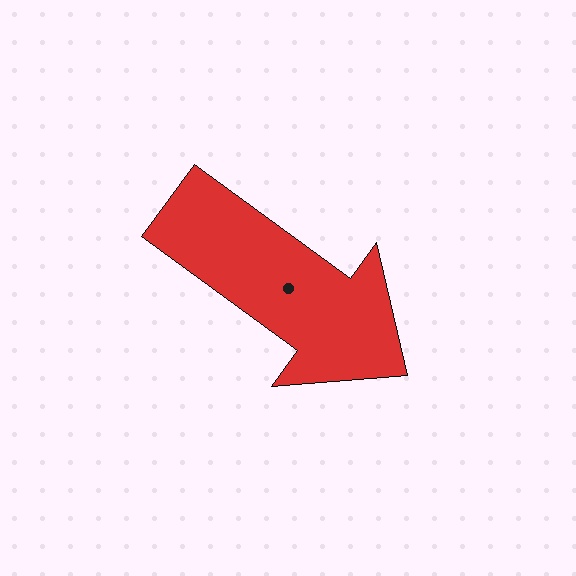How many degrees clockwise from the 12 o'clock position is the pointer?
Approximately 126 degrees.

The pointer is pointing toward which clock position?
Roughly 4 o'clock.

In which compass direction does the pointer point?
Southeast.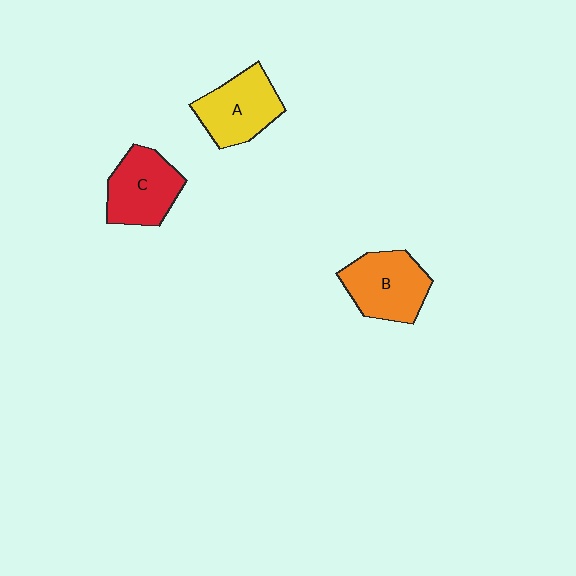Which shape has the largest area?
Shape B (orange).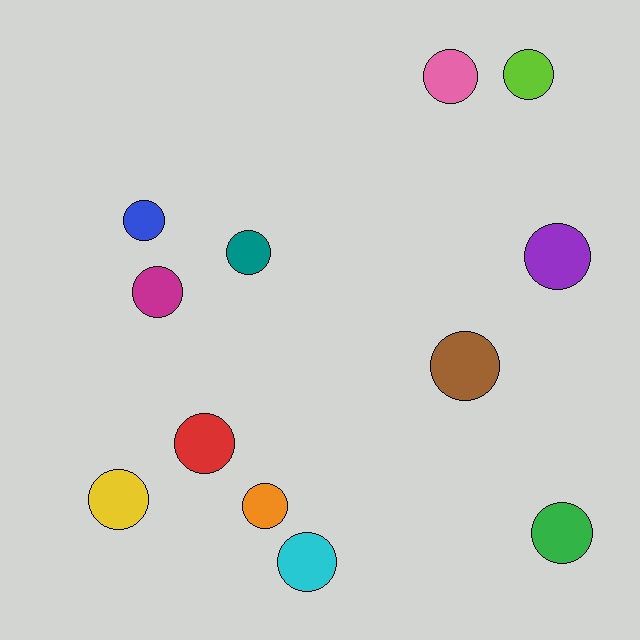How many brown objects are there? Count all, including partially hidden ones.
There is 1 brown object.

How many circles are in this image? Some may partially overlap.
There are 12 circles.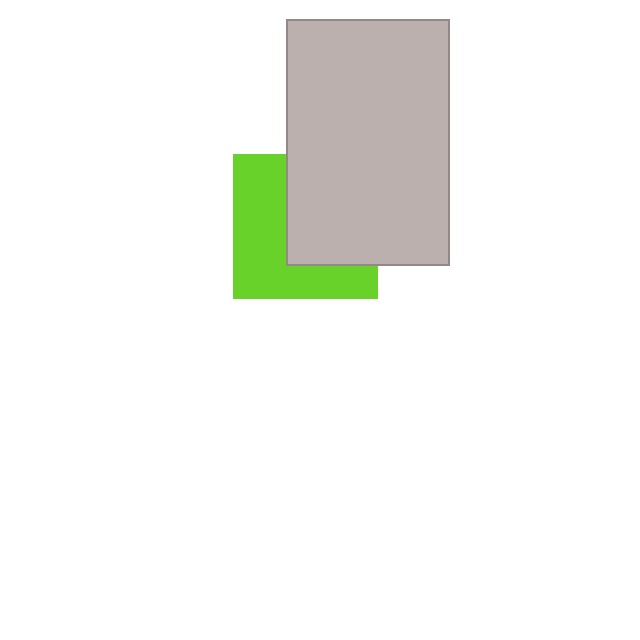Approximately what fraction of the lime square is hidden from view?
Roughly 49% of the lime square is hidden behind the light gray rectangle.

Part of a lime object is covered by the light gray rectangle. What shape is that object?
It is a square.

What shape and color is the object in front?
The object in front is a light gray rectangle.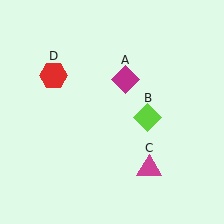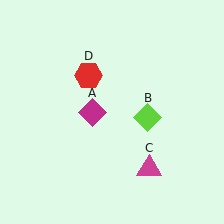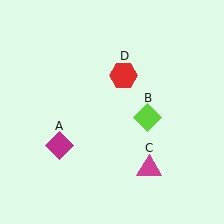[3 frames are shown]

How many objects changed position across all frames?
2 objects changed position: magenta diamond (object A), red hexagon (object D).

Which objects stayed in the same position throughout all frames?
Lime diamond (object B) and magenta triangle (object C) remained stationary.